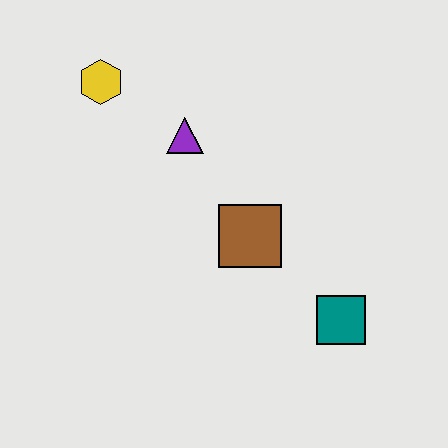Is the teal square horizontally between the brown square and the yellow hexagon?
No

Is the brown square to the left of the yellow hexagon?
No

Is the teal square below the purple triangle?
Yes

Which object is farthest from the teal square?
The yellow hexagon is farthest from the teal square.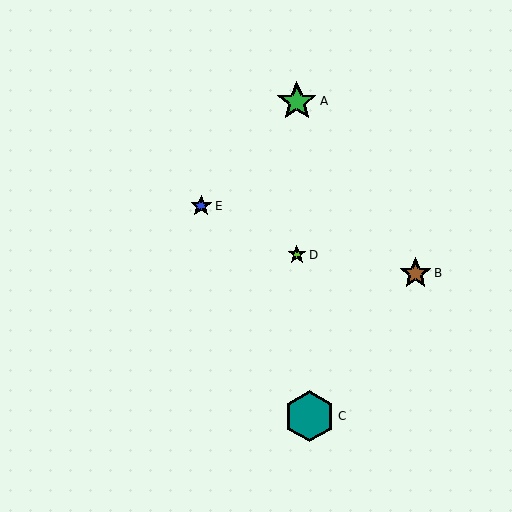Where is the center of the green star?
The center of the green star is at (297, 101).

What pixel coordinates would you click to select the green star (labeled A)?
Click at (297, 101) to select the green star A.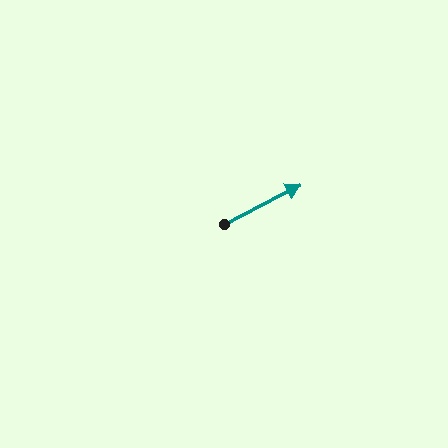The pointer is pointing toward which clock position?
Roughly 2 o'clock.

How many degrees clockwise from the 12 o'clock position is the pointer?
Approximately 63 degrees.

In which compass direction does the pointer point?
Northeast.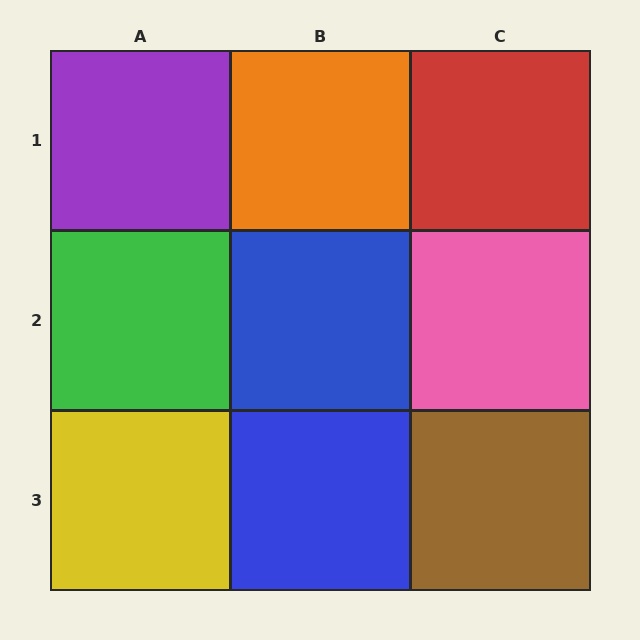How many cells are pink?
1 cell is pink.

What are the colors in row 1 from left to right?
Purple, orange, red.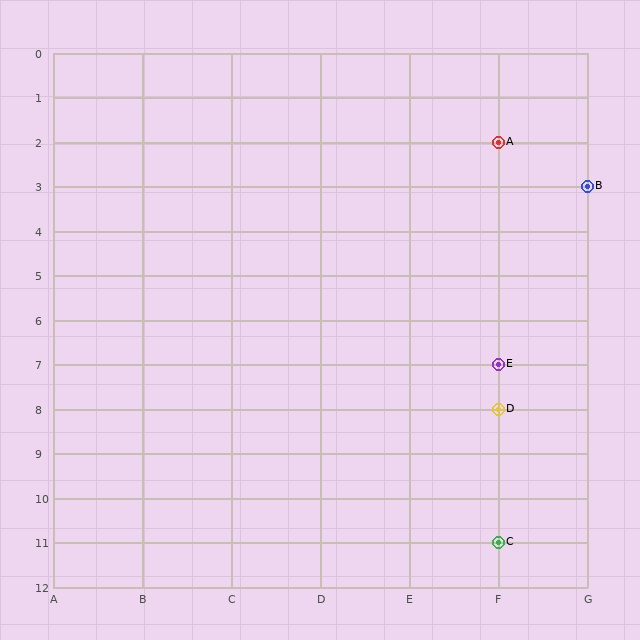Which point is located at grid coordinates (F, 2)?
Point A is at (F, 2).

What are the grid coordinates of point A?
Point A is at grid coordinates (F, 2).